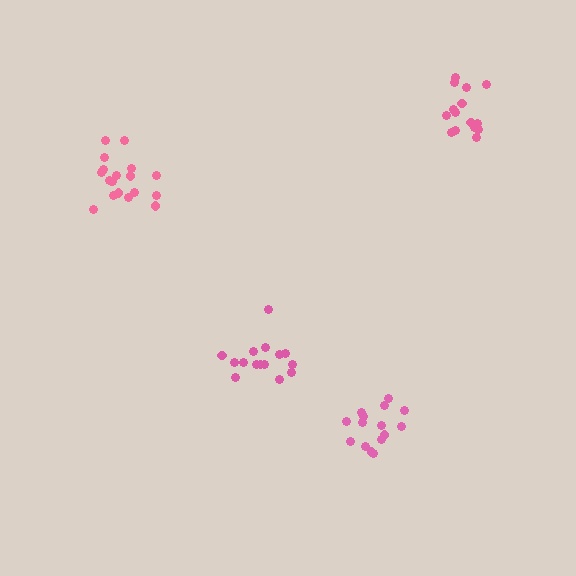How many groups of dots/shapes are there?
There are 4 groups.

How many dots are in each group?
Group 1: 16 dots, Group 2: 15 dots, Group 3: 19 dots, Group 4: 15 dots (65 total).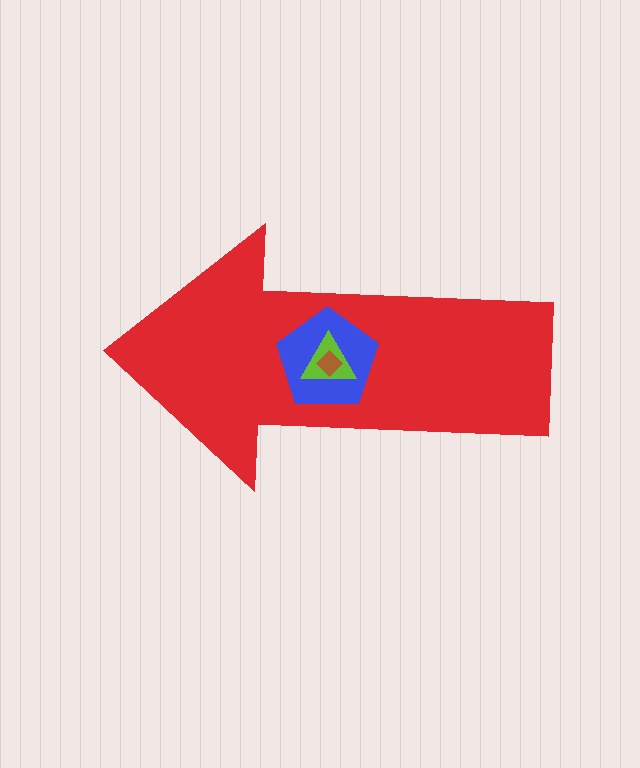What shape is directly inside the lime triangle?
The brown diamond.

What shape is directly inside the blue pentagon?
The lime triangle.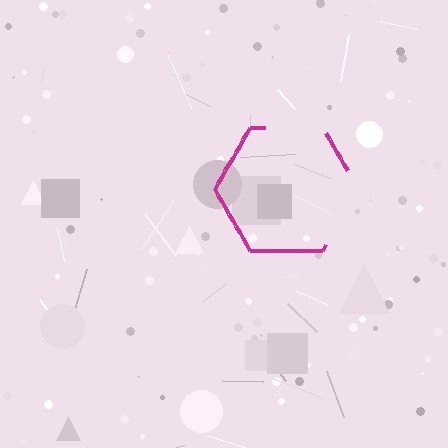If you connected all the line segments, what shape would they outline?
They would outline a hexagon.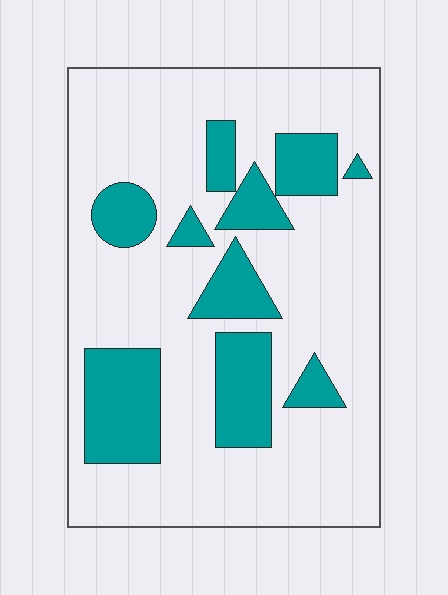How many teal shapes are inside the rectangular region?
10.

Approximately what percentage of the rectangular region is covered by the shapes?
Approximately 25%.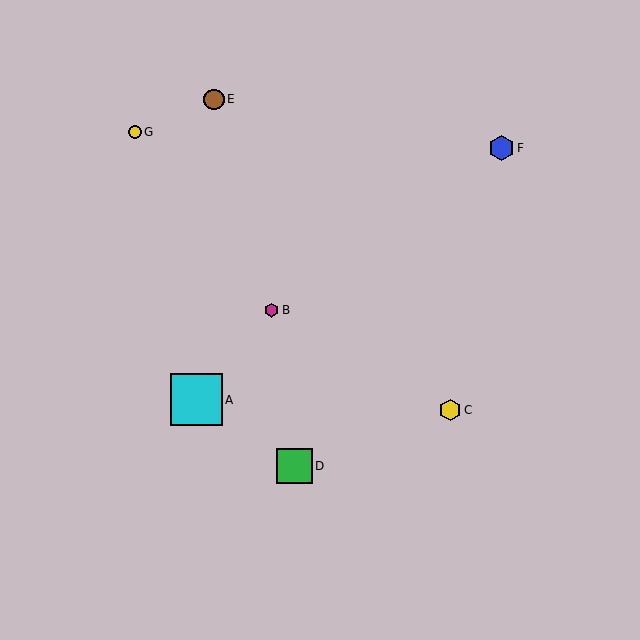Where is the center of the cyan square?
The center of the cyan square is at (196, 400).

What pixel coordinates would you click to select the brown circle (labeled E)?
Click at (214, 99) to select the brown circle E.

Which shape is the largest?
The cyan square (labeled A) is the largest.